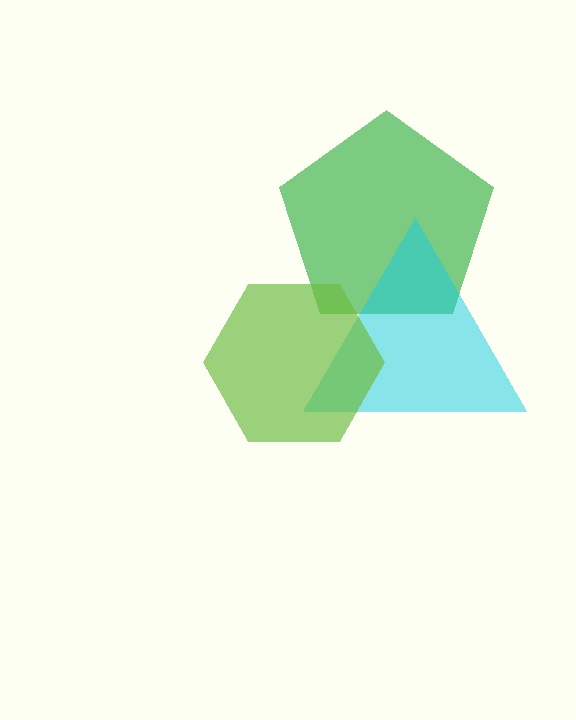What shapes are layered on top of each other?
The layered shapes are: a green pentagon, a cyan triangle, a lime hexagon.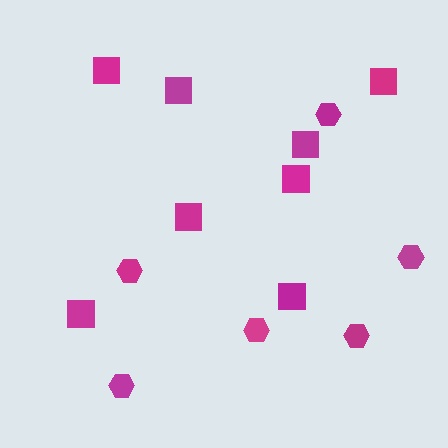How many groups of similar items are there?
There are 2 groups: one group of hexagons (6) and one group of squares (8).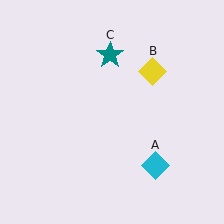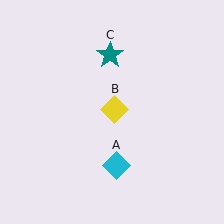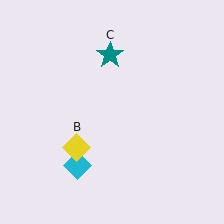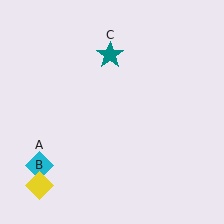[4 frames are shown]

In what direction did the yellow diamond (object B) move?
The yellow diamond (object B) moved down and to the left.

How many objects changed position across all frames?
2 objects changed position: cyan diamond (object A), yellow diamond (object B).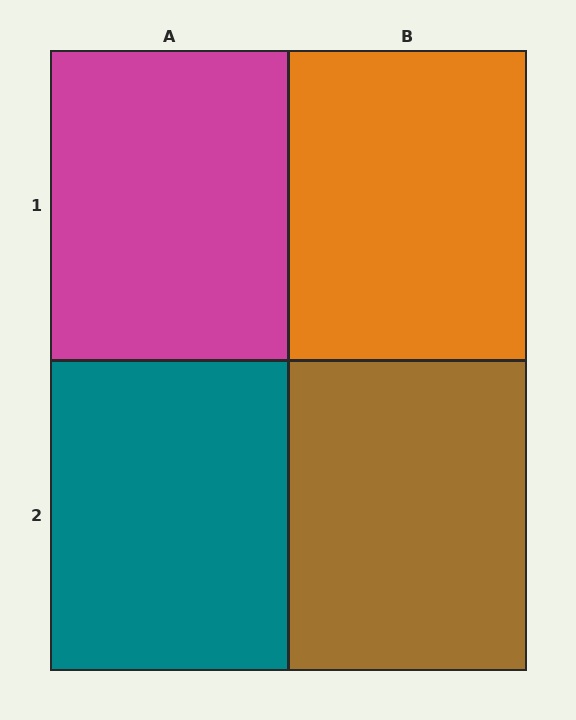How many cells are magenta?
1 cell is magenta.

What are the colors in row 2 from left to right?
Teal, brown.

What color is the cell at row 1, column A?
Magenta.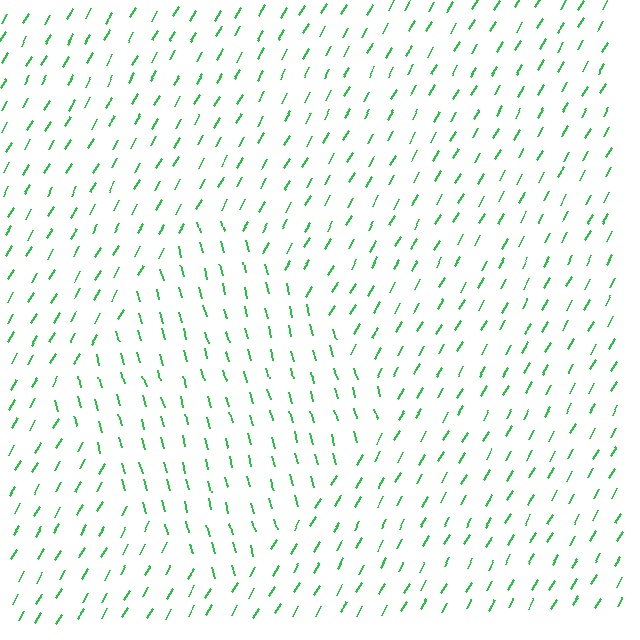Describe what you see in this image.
The image is filled with small green line segments. A diamond region in the image has lines oriented differently from the surrounding lines, creating a visible texture boundary.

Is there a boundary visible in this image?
Yes, there is a texture boundary formed by a change in line orientation.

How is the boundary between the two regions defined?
The boundary is defined purely by a change in line orientation (approximately 45 degrees difference). All lines are the same color and thickness.